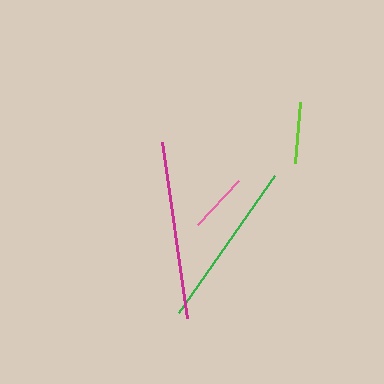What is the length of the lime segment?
The lime segment is approximately 61 pixels long.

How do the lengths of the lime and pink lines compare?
The lime and pink lines are approximately the same length.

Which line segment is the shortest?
The pink line is the shortest at approximately 60 pixels.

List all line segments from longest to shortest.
From longest to shortest: magenta, green, lime, pink.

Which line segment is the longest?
The magenta line is the longest at approximately 177 pixels.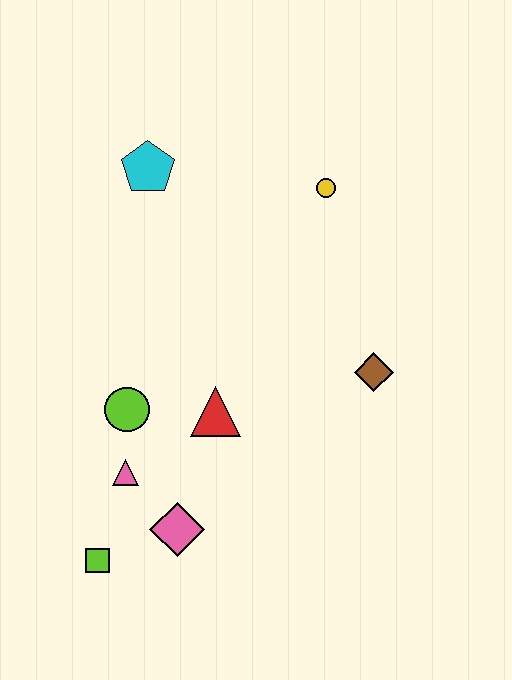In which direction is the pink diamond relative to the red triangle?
The pink diamond is below the red triangle.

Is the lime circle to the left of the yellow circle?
Yes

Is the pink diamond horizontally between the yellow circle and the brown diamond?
No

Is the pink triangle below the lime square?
No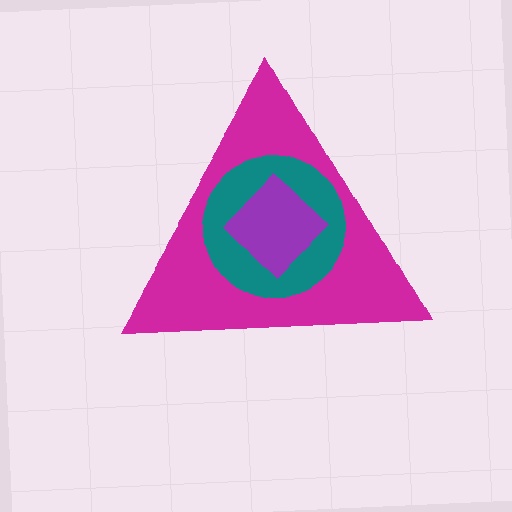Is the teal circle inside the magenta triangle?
Yes.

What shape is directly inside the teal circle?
The purple diamond.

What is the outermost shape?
The magenta triangle.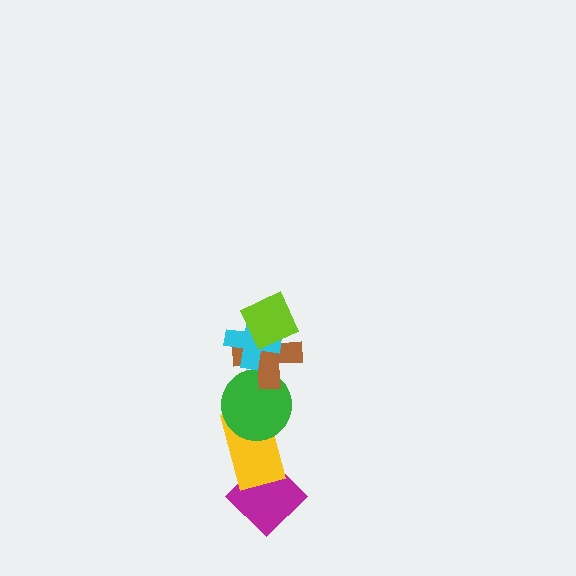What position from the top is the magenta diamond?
The magenta diamond is 6th from the top.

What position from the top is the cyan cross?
The cyan cross is 2nd from the top.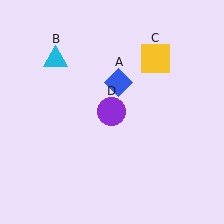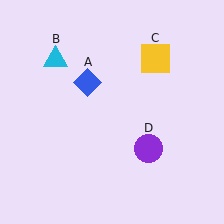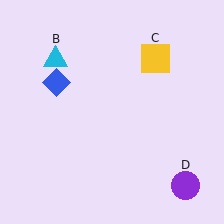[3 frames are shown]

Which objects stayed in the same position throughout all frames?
Cyan triangle (object B) and yellow square (object C) remained stationary.